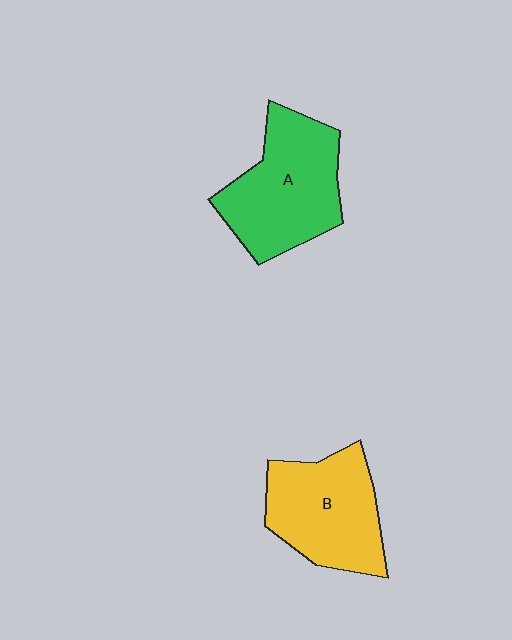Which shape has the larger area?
Shape A (green).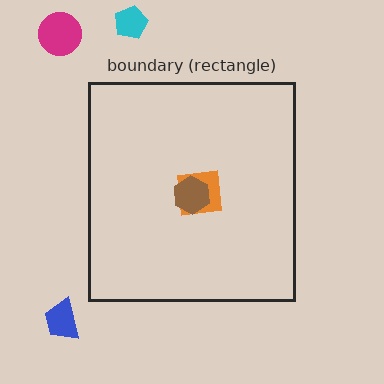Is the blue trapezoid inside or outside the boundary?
Outside.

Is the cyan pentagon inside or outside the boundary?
Outside.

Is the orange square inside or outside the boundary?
Inside.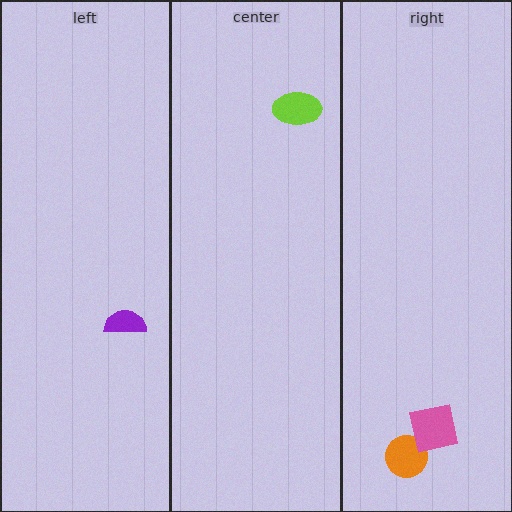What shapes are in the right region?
The orange circle, the pink square.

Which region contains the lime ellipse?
The center region.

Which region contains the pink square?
The right region.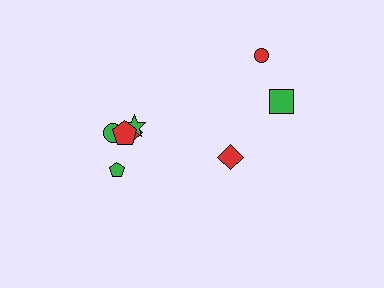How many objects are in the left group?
There are 5 objects.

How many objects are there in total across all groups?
There are 8 objects.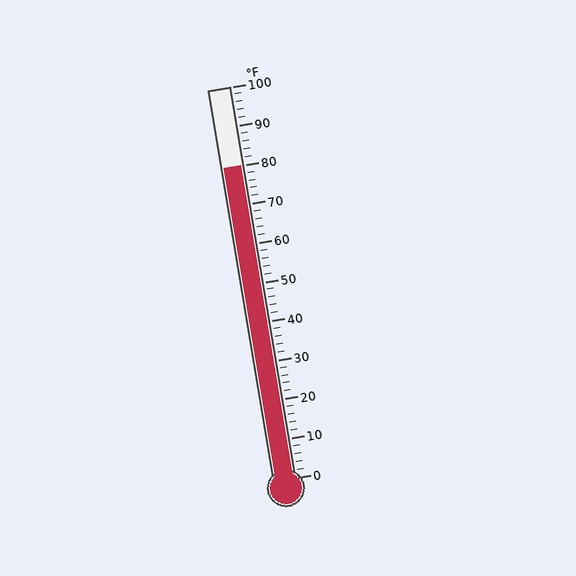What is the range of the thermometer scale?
The thermometer scale ranges from 0°F to 100°F.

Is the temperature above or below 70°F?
The temperature is above 70°F.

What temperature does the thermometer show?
The thermometer shows approximately 80°F.